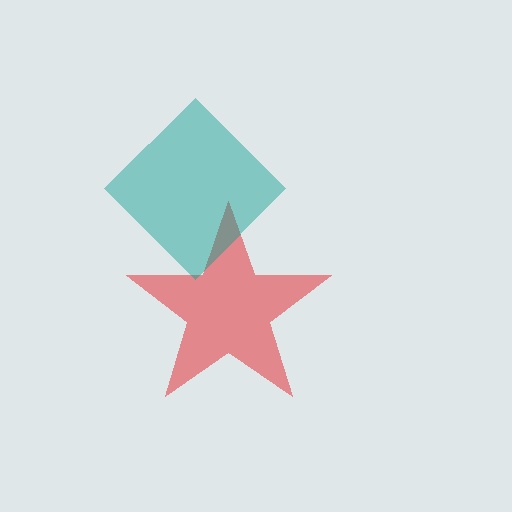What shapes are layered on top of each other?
The layered shapes are: a red star, a teal diamond.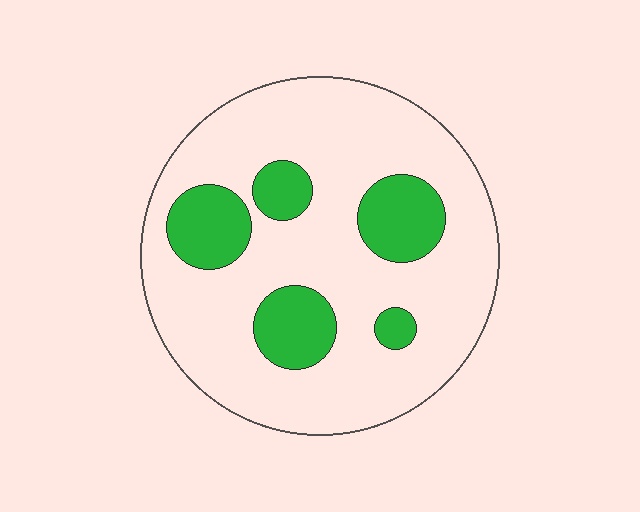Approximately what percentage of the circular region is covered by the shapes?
Approximately 20%.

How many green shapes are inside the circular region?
5.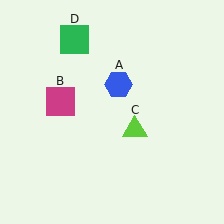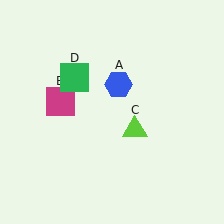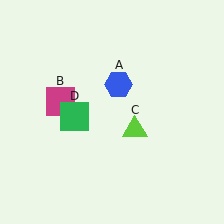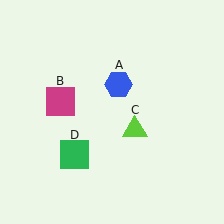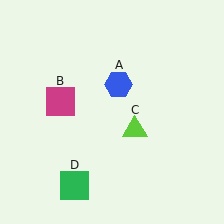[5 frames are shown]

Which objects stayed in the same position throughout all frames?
Blue hexagon (object A) and magenta square (object B) and lime triangle (object C) remained stationary.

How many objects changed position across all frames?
1 object changed position: green square (object D).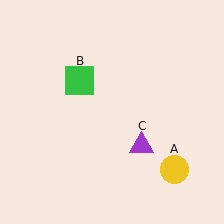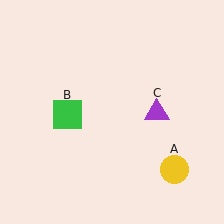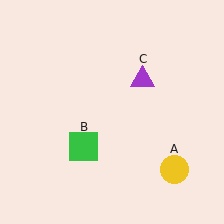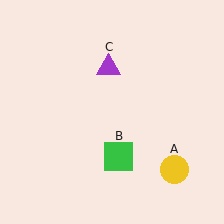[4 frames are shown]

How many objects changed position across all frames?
2 objects changed position: green square (object B), purple triangle (object C).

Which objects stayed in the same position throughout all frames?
Yellow circle (object A) remained stationary.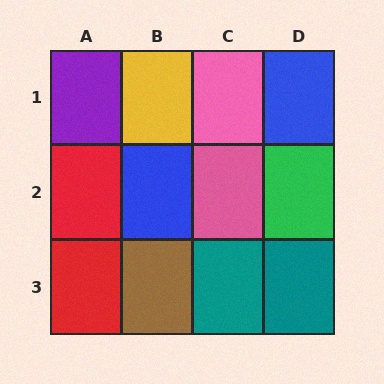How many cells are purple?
1 cell is purple.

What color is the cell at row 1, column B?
Yellow.